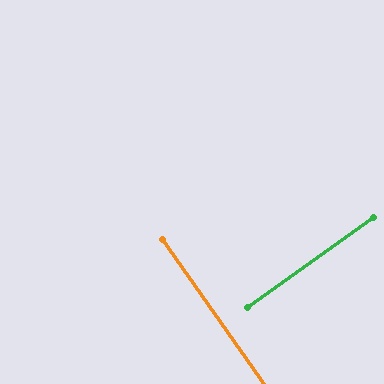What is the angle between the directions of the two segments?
Approximately 89 degrees.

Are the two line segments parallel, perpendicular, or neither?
Perpendicular — they meet at approximately 89°.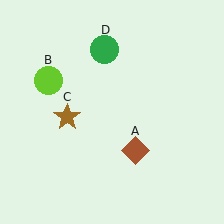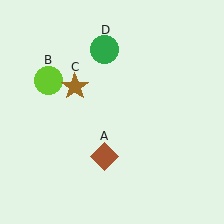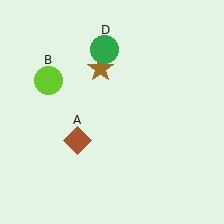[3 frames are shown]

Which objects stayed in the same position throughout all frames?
Lime circle (object B) and green circle (object D) remained stationary.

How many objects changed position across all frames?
2 objects changed position: brown diamond (object A), brown star (object C).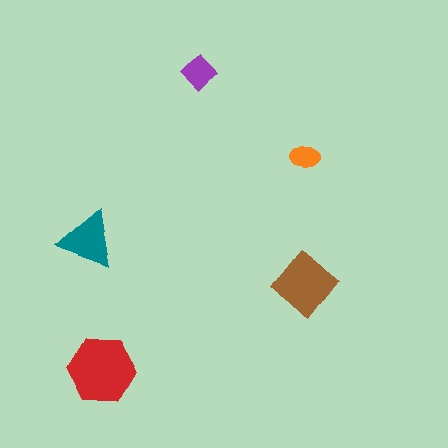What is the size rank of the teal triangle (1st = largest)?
3rd.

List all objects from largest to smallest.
The red hexagon, the brown diamond, the teal triangle, the purple diamond, the orange ellipse.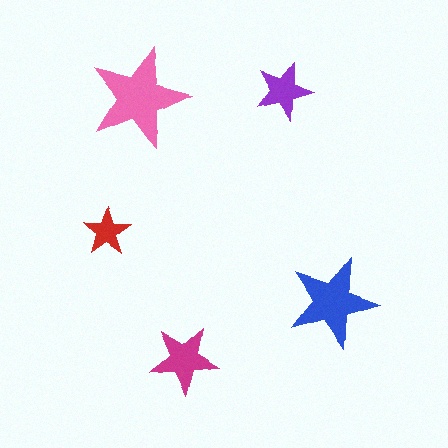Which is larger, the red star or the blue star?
The blue one.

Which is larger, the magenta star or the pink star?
The pink one.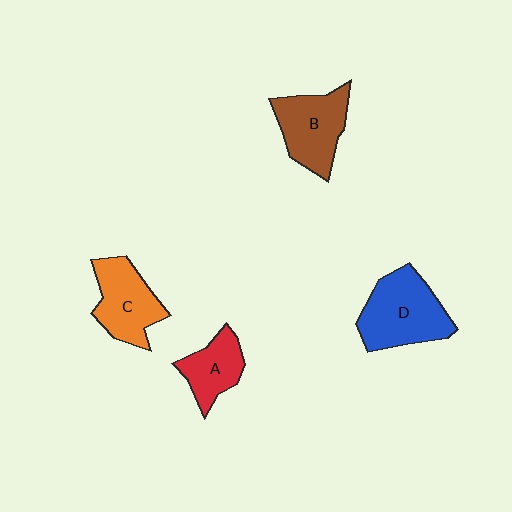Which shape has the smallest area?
Shape A (red).